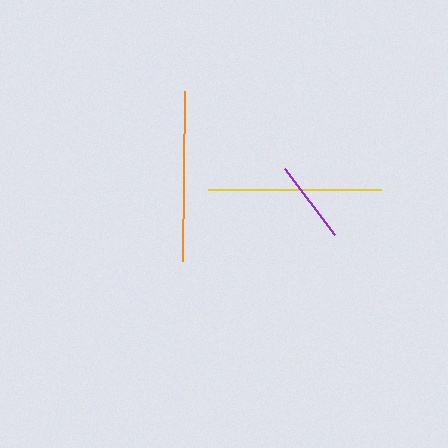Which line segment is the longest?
The yellow line is the longest at approximately 173 pixels.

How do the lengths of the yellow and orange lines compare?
The yellow and orange lines are approximately the same length.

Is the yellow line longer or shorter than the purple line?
The yellow line is longer than the purple line.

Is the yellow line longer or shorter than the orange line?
The yellow line is longer than the orange line.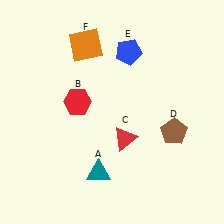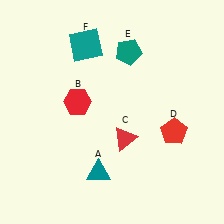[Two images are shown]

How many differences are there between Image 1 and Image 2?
There are 3 differences between the two images.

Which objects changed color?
D changed from brown to red. E changed from blue to teal. F changed from orange to teal.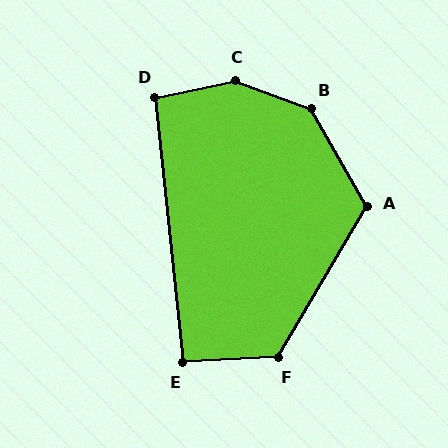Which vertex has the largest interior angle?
C, at approximately 147 degrees.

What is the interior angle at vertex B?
Approximately 141 degrees (obtuse).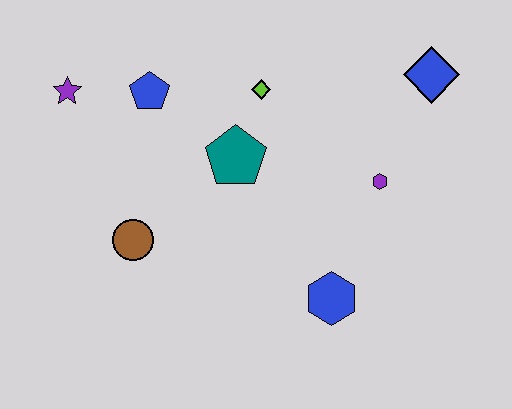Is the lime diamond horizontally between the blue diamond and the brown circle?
Yes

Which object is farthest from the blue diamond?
The purple star is farthest from the blue diamond.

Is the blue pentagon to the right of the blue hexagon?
No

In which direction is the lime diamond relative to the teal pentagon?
The lime diamond is above the teal pentagon.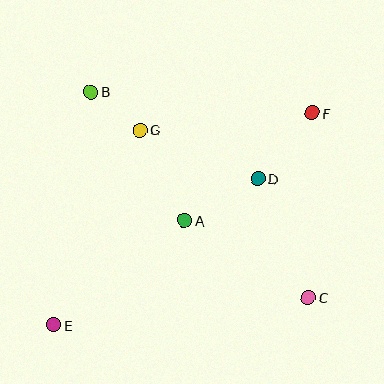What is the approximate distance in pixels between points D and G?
The distance between D and G is approximately 128 pixels.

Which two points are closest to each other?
Points B and G are closest to each other.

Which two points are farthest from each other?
Points E and F are farthest from each other.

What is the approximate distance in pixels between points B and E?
The distance between B and E is approximately 236 pixels.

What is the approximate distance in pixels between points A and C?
The distance between A and C is approximately 146 pixels.